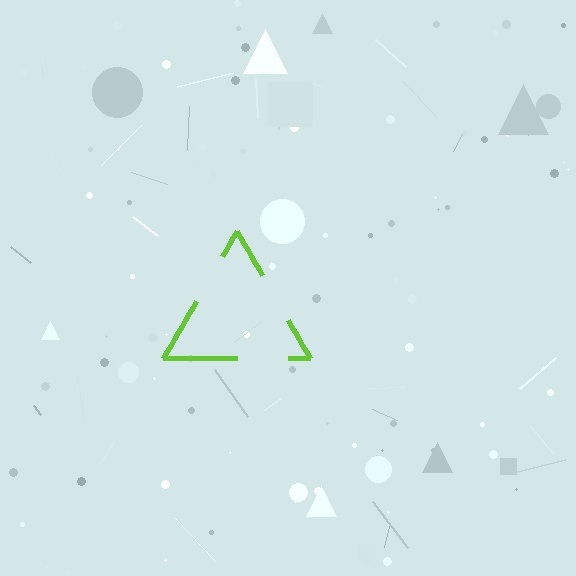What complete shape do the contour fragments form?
The contour fragments form a triangle.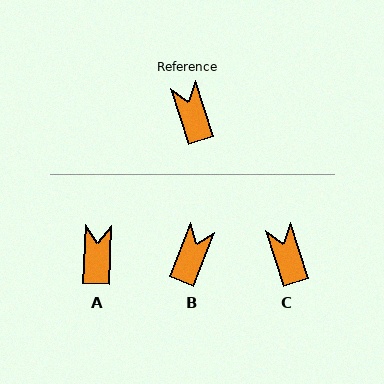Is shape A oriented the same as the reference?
No, it is off by about 21 degrees.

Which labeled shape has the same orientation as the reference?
C.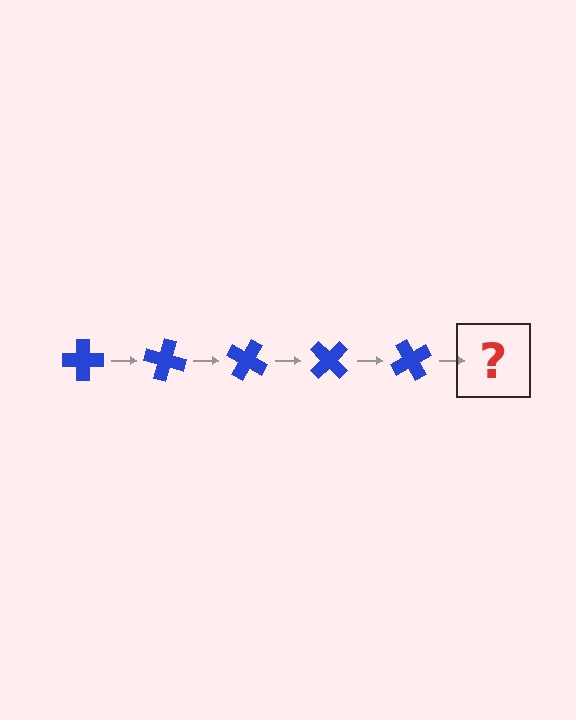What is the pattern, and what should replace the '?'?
The pattern is that the cross rotates 15 degrees each step. The '?' should be a blue cross rotated 75 degrees.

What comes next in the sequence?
The next element should be a blue cross rotated 75 degrees.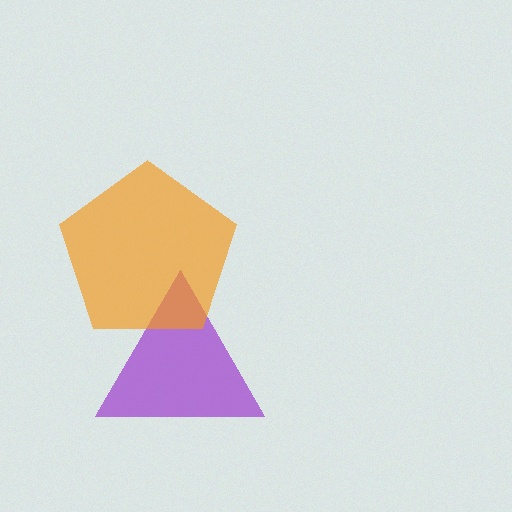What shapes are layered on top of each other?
The layered shapes are: a purple triangle, an orange pentagon.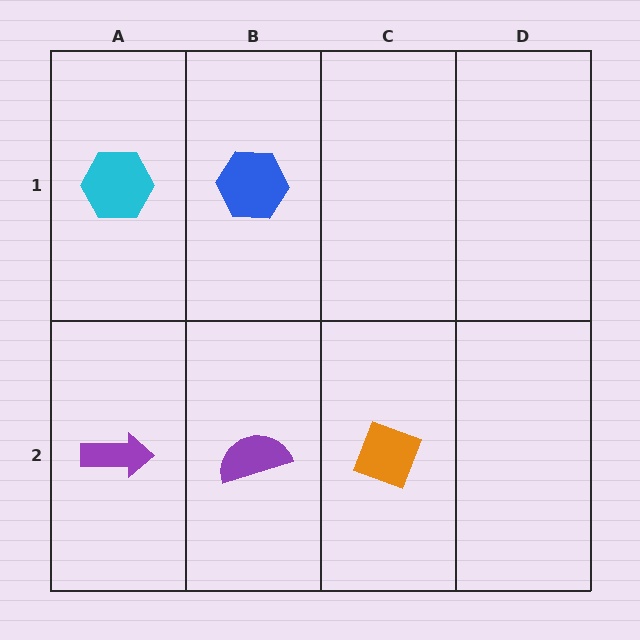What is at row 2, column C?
An orange diamond.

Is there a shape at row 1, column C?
No, that cell is empty.